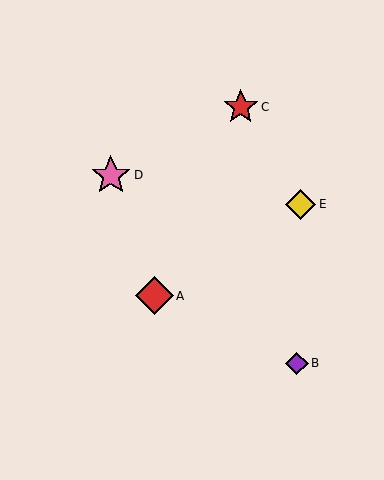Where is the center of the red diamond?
The center of the red diamond is at (154, 296).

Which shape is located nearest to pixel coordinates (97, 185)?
The pink star (labeled D) at (111, 175) is nearest to that location.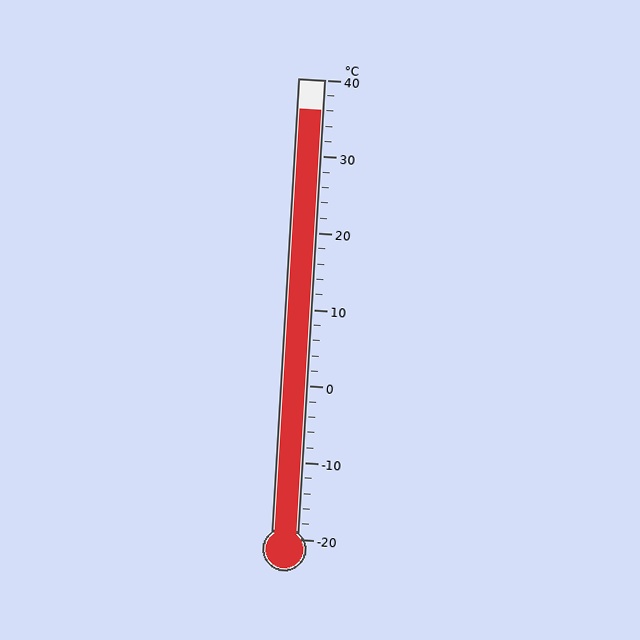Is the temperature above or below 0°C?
The temperature is above 0°C.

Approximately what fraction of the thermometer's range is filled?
The thermometer is filled to approximately 95% of its range.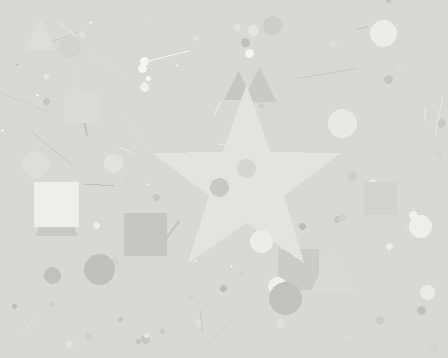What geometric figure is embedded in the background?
A star is embedded in the background.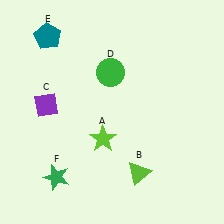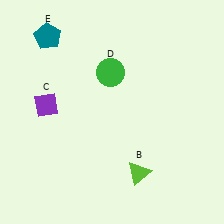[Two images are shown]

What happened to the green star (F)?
The green star (F) was removed in Image 2. It was in the bottom-left area of Image 1.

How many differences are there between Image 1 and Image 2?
There are 2 differences between the two images.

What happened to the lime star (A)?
The lime star (A) was removed in Image 2. It was in the bottom-left area of Image 1.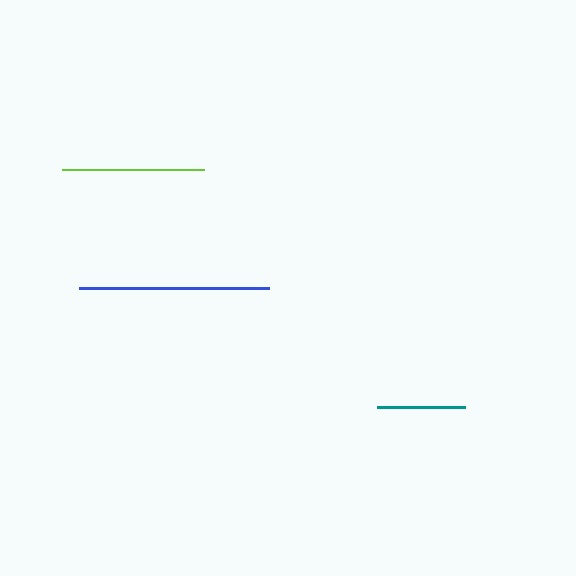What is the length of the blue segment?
The blue segment is approximately 190 pixels long.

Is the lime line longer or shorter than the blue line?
The blue line is longer than the lime line.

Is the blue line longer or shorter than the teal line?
The blue line is longer than the teal line.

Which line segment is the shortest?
The teal line is the shortest at approximately 88 pixels.